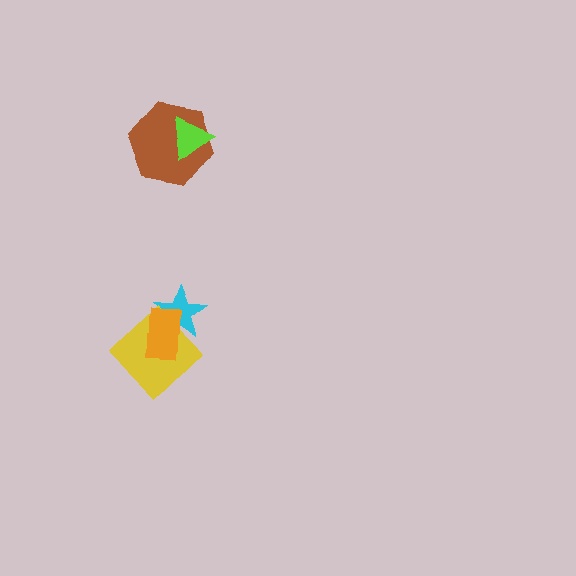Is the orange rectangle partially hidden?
No, no other shape covers it.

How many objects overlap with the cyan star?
2 objects overlap with the cyan star.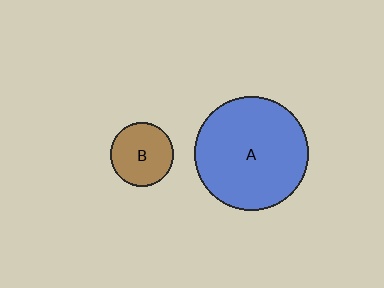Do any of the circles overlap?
No, none of the circles overlap.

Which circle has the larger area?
Circle A (blue).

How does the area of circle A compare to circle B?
Approximately 3.2 times.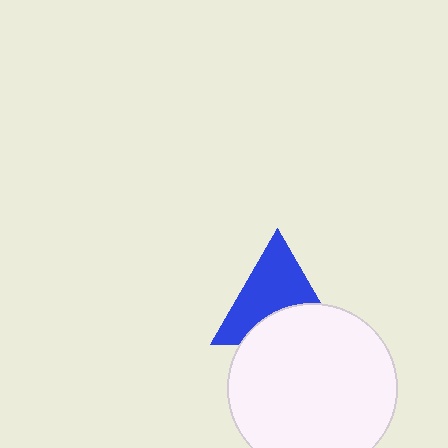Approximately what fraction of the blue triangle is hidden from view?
Roughly 39% of the blue triangle is hidden behind the white circle.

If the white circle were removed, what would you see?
You would see the complete blue triangle.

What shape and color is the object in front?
The object in front is a white circle.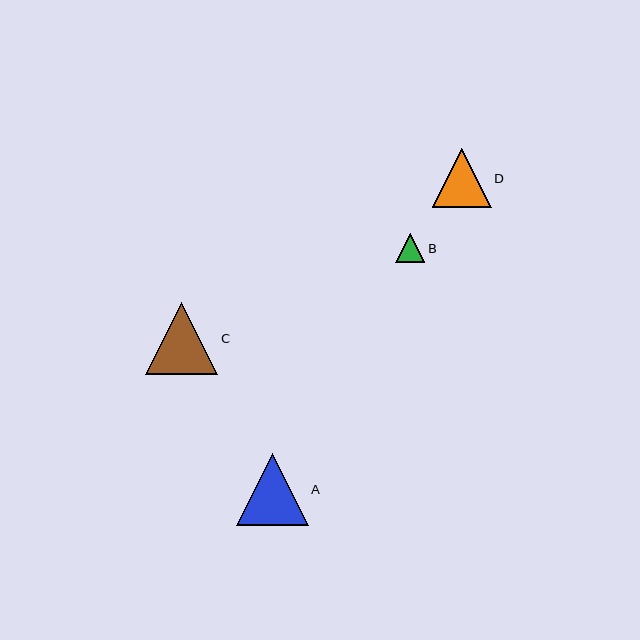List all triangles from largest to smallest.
From largest to smallest: C, A, D, B.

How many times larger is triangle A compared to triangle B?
Triangle A is approximately 2.5 times the size of triangle B.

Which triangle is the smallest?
Triangle B is the smallest with a size of approximately 29 pixels.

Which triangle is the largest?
Triangle C is the largest with a size of approximately 72 pixels.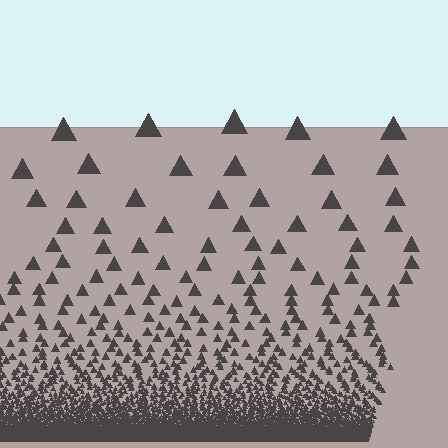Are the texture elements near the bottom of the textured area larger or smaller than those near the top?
Smaller. The gradient is inverted — elements near the bottom are smaller and denser.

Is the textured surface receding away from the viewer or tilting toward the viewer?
The surface appears to tilt toward the viewer. Texture elements get larger and sparser toward the top.